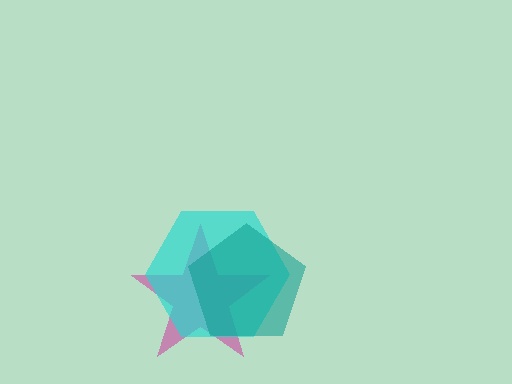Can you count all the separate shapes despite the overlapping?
Yes, there are 3 separate shapes.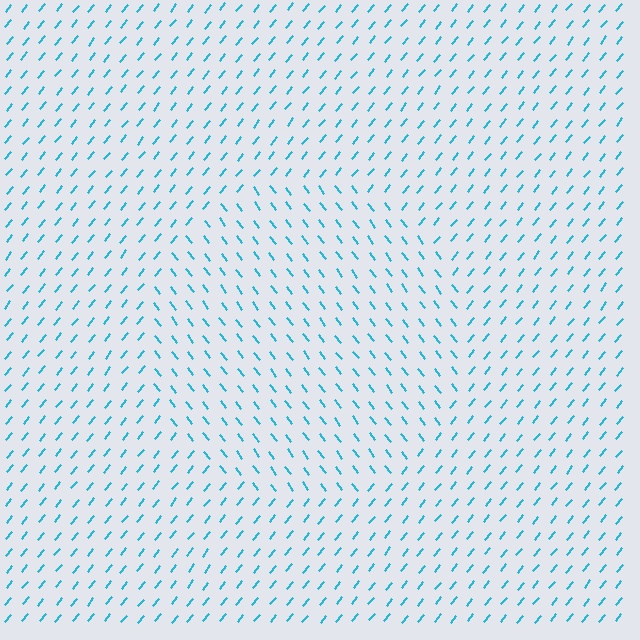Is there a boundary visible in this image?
Yes, there is a texture boundary formed by a change in line orientation.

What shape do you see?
I see a circle.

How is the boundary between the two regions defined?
The boundary is defined purely by a change in line orientation (approximately 76 degrees difference). All lines are the same color and thickness.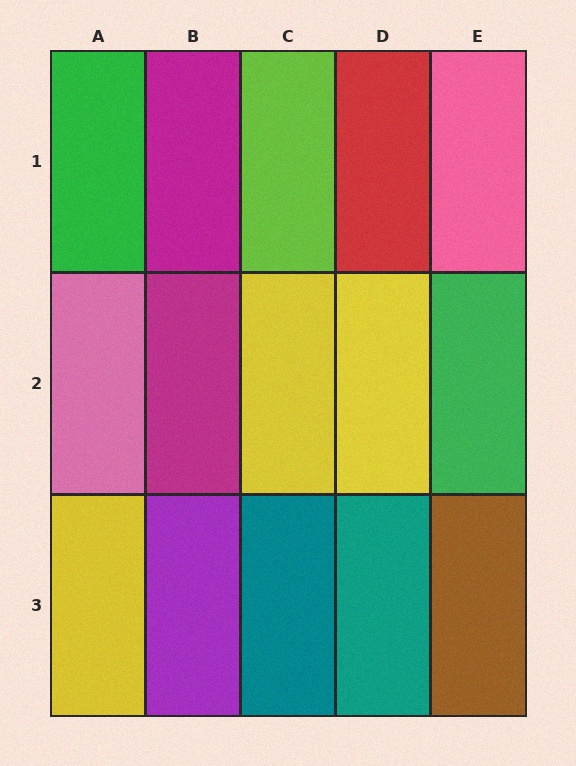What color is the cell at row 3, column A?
Yellow.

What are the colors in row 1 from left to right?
Green, magenta, lime, red, pink.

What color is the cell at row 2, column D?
Yellow.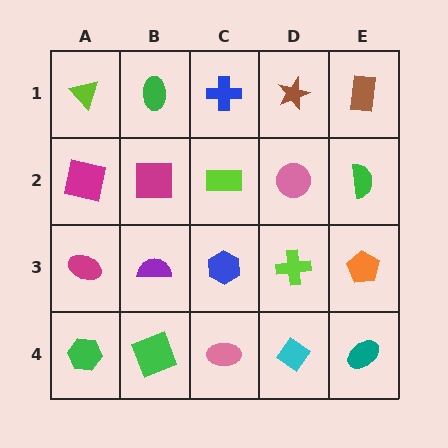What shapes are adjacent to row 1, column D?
A pink circle (row 2, column D), a blue cross (row 1, column C), a brown rectangle (row 1, column E).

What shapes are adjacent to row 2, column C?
A blue cross (row 1, column C), a blue hexagon (row 3, column C), a magenta square (row 2, column B), a pink circle (row 2, column D).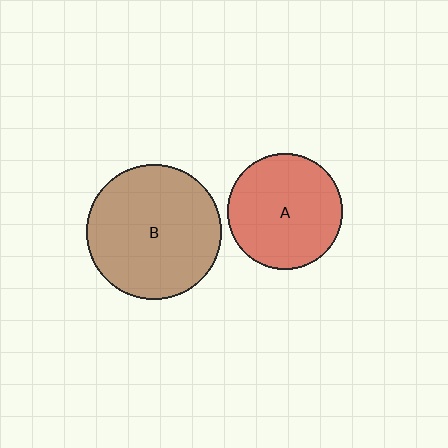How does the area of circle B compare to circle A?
Approximately 1.4 times.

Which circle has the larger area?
Circle B (brown).